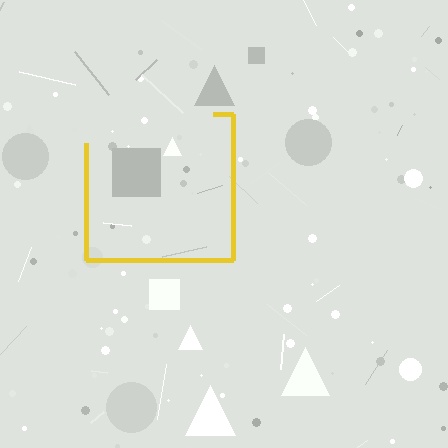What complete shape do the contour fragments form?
The contour fragments form a square.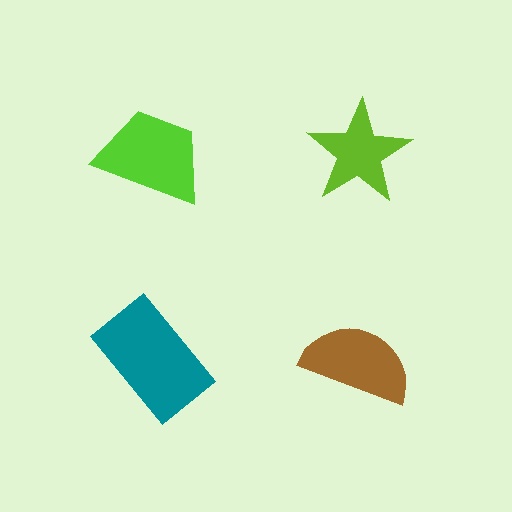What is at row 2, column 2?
A brown semicircle.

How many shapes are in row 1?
2 shapes.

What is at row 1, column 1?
A lime trapezoid.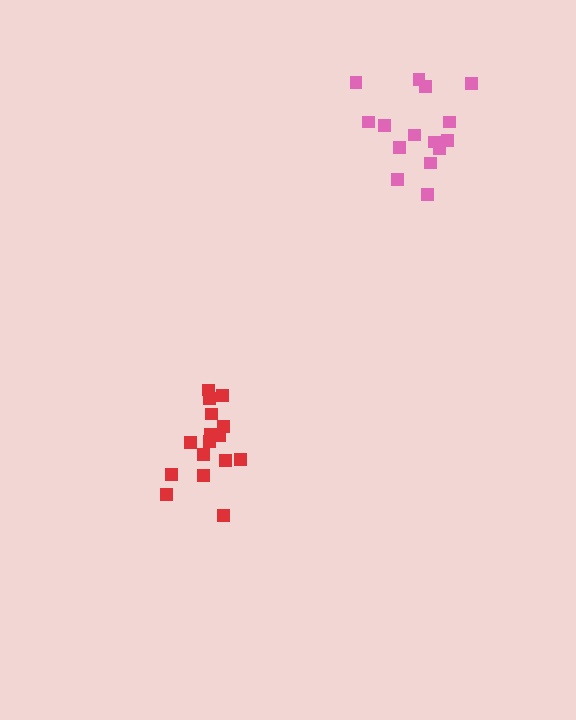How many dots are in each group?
Group 1: 16 dots, Group 2: 15 dots (31 total).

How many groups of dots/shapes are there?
There are 2 groups.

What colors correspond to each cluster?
The clusters are colored: red, pink.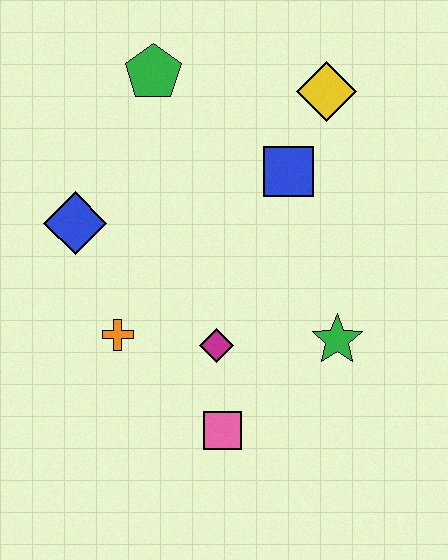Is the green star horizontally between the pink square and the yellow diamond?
No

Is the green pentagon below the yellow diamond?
No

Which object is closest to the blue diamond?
The orange cross is closest to the blue diamond.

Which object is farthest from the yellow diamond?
The pink square is farthest from the yellow diamond.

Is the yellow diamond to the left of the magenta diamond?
No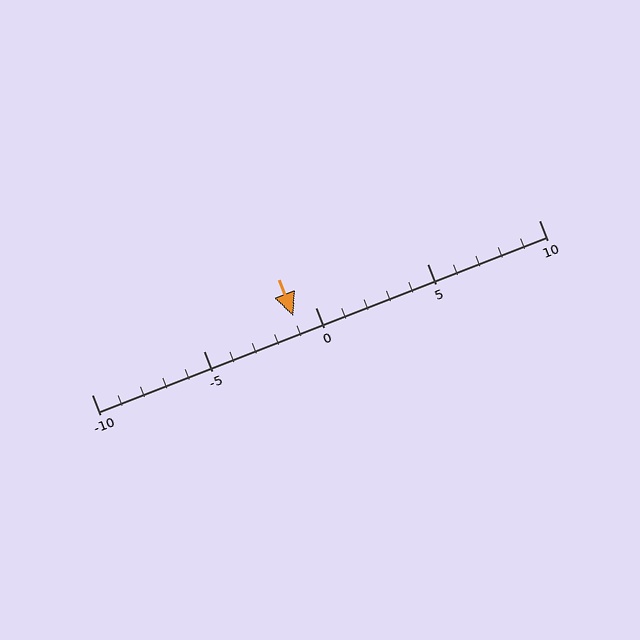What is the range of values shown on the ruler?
The ruler shows values from -10 to 10.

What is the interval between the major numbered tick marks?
The major tick marks are spaced 5 units apart.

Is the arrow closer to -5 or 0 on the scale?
The arrow is closer to 0.